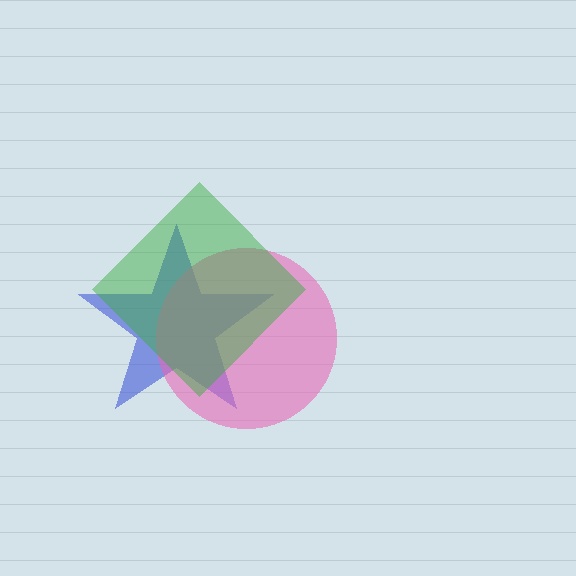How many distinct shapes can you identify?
There are 3 distinct shapes: a blue star, a pink circle, a green diamond.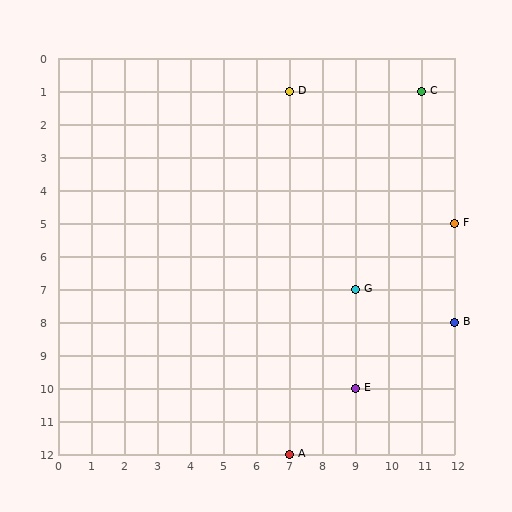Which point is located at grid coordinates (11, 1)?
Point C is at (11, 1).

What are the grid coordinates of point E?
Point E is at grid coordinates (9, 10).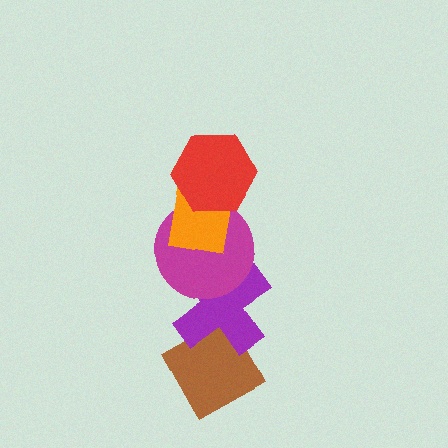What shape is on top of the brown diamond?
The purple cross is on top of the brown diamond.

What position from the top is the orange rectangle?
The orange rectangle is 2nd from the top.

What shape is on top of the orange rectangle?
The red hexagon is on top of the orange rectangle.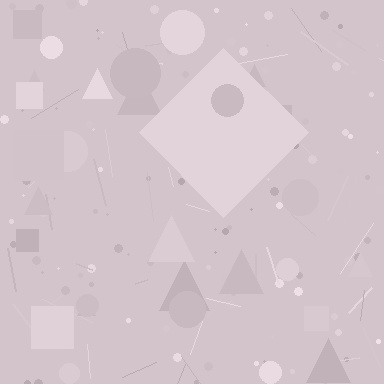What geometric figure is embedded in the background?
A diamond is embedded in the background.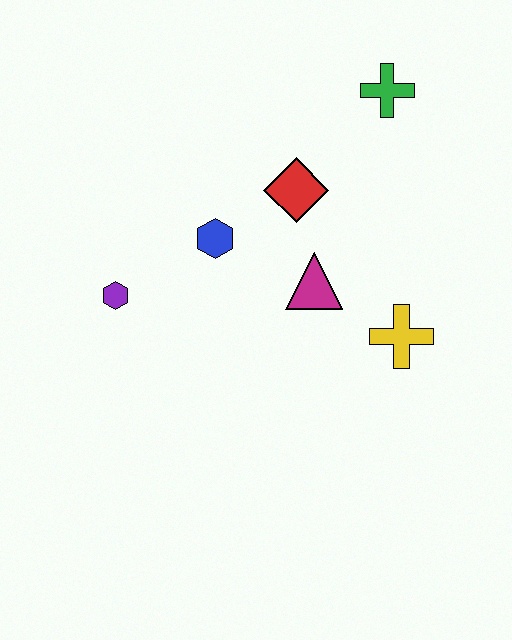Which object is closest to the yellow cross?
The magenta triangle is closest to the yellow cross.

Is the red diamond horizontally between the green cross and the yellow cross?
No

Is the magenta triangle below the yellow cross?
No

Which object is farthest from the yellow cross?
The purple hexagon is farthest from the yellow cross.